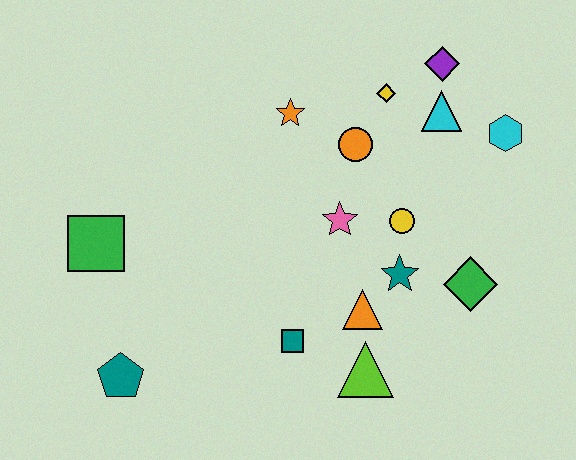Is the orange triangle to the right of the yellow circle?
No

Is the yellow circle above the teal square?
Yes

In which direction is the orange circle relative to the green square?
The orange circle is to the right of the green square.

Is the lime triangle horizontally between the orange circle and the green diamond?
Yes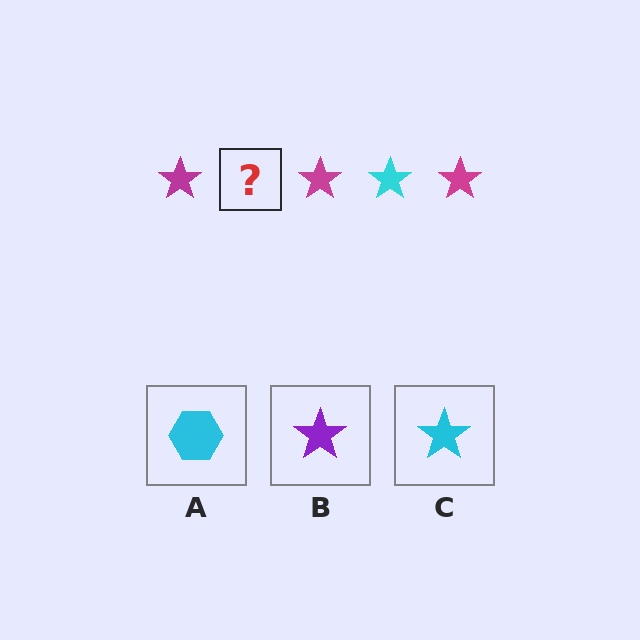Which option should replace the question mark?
Option C.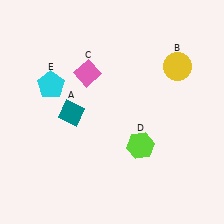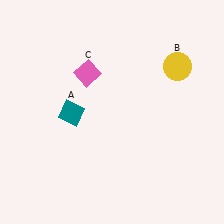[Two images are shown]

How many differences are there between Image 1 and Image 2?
There are 2 differences between the two images.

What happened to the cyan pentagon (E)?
The cyan pentagon (E) was removed in Image 2. It was in the top-left area of Image 1.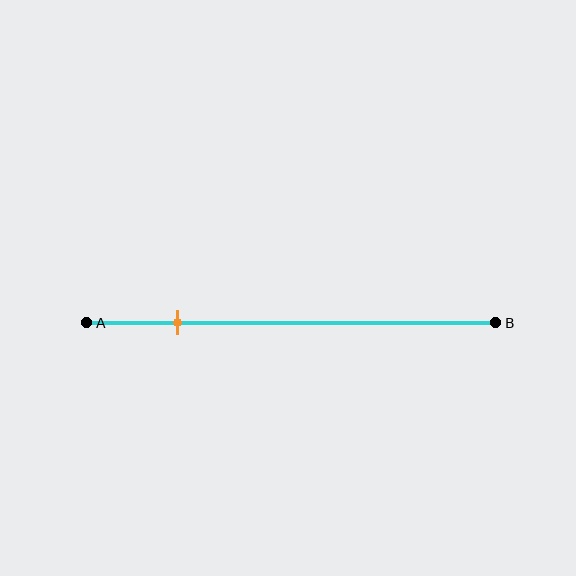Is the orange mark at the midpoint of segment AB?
No, the mark is at about 20% from A, not at the 50% midpoint.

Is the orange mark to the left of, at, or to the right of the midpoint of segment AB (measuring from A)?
The orange mark is to the left of the midpoint of segment AB.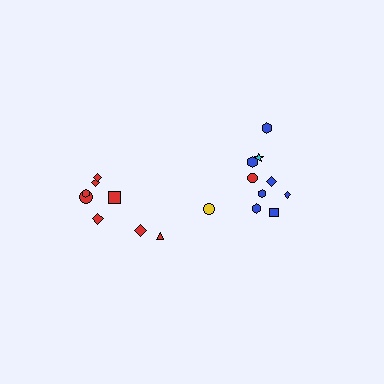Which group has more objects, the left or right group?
The right group.